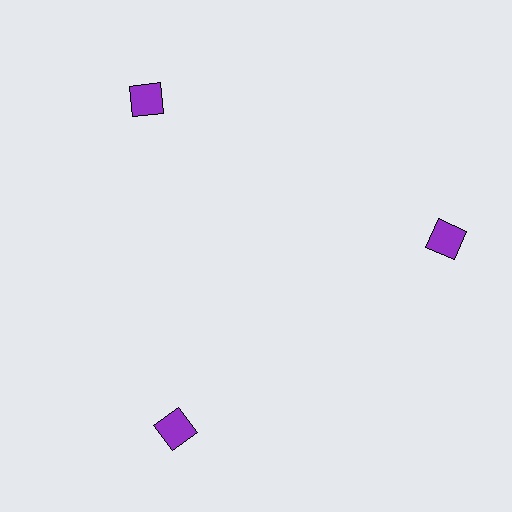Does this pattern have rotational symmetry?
Yes, this pattern has 3-fold rotational symmetry. It looks the same after rotating 120 degrees around the center.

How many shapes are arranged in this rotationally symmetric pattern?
There are 3 shapes, arranged in 3 groups of 1.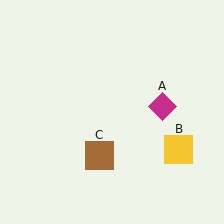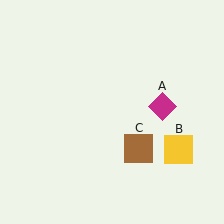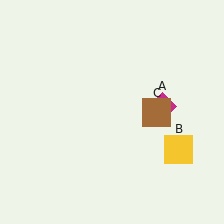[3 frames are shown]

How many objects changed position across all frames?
1 object changed position: brown square (object C).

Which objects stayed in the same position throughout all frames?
Magenta diamond (object A) and yellow square (object B) remained stationary.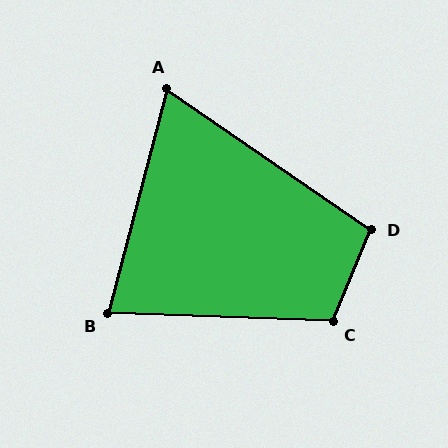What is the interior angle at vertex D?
Approximately 103 degrees (obtuse).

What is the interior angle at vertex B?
Approximately 77 degrees (acute).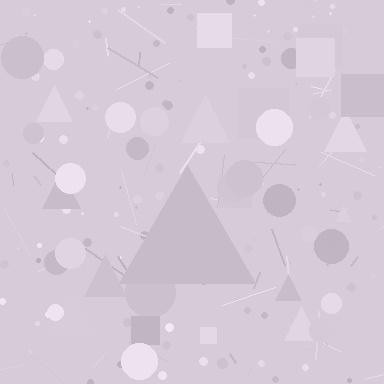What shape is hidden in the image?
A triangle is hidden in the image.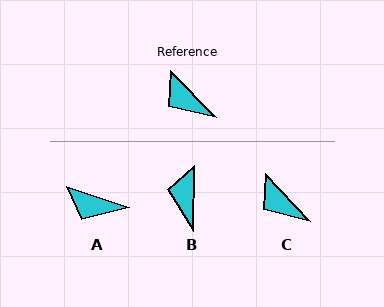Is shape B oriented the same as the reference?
No, it is off by about 45 degrees.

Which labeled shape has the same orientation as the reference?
C.